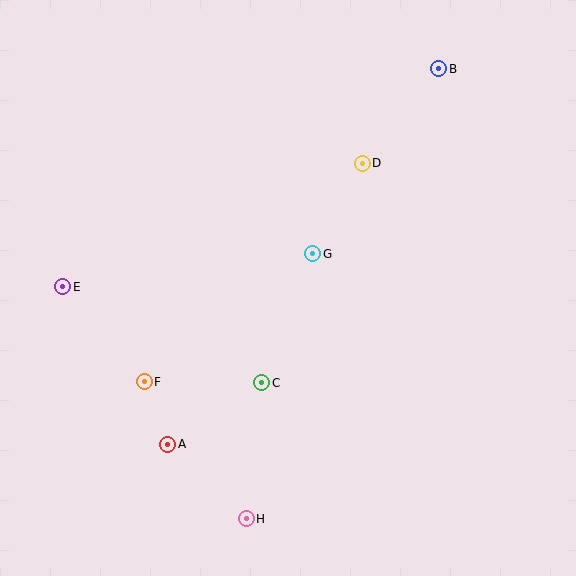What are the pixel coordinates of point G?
Point G is at (313, 254).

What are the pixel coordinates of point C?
Point C is at (262, 383).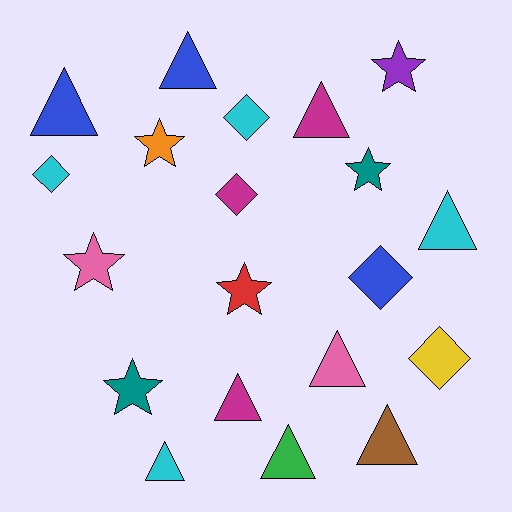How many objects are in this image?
There are 20 objects.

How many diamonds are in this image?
There are 5 diamonds.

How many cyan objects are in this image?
There are 4 cyan objects.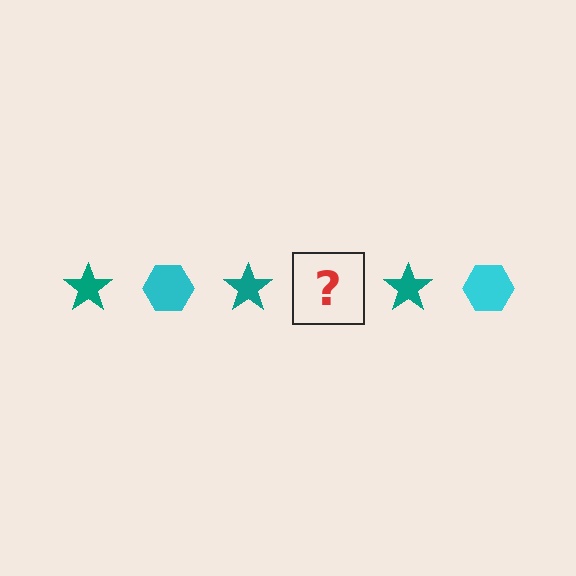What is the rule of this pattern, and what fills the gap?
The rule is that the pattern alternates between teal star and cyan hexagon. The gap should be filled with a cyan hexagon.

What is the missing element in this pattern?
The missing element is a cyan hexagon.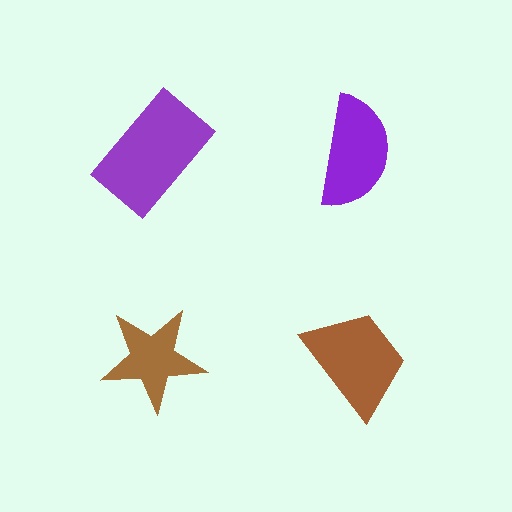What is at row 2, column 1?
A brown star.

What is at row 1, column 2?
A purple semicircle.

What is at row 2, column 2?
A brown trapezoid.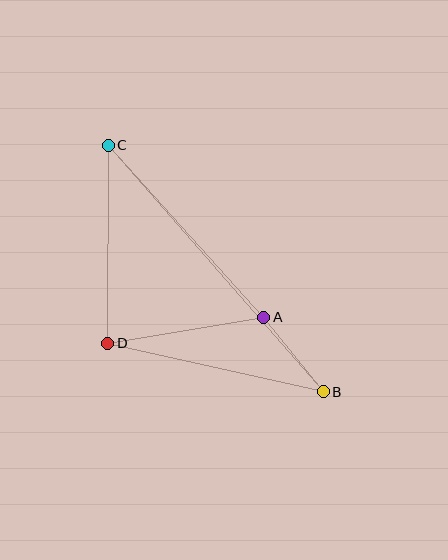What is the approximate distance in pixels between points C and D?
The distance between C and D is approximately 198 pixels.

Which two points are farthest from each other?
Points B and C are farthest from each other.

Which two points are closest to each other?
Points A and B are closest to each other.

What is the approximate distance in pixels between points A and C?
The distance between A and C is approximately 232 pixels.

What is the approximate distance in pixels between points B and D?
The distance between B and D is approximately 221 pixels.